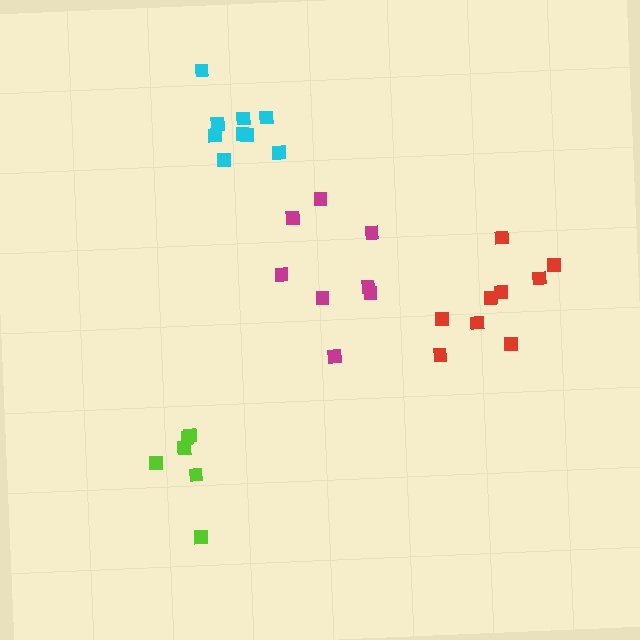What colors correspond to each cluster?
The clusters are colored: magenta, red, cyan, lime.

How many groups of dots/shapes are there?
There are 4 groups.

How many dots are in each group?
Group 1: 8 dots, Group 2: 9 dots, Group 3: 9 dots, Group 4: 6 dots (32 total).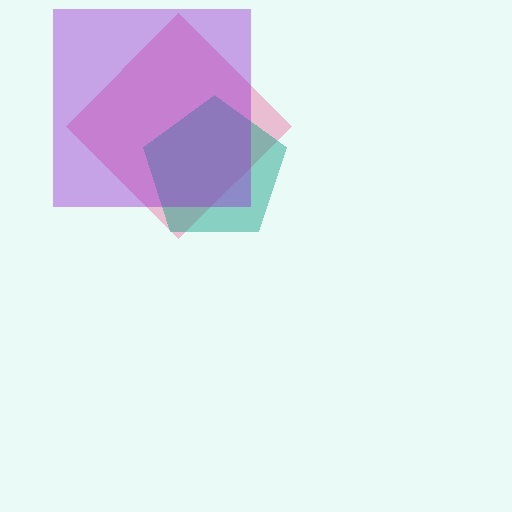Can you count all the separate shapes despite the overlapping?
Yes, there are 3 separate shapes.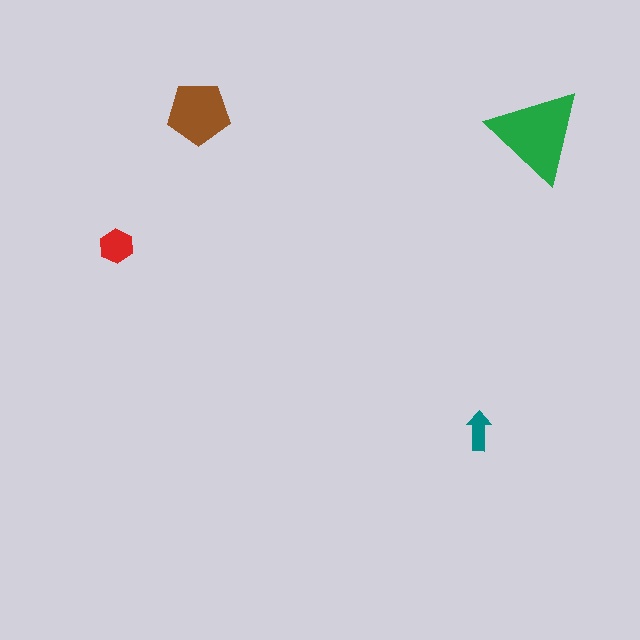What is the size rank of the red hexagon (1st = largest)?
3rd.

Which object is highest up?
The brown pentagon is topmost.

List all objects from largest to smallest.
The green triangle, the brown pentagon, the red hexagon, the teal arrow.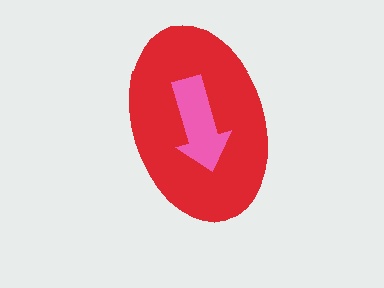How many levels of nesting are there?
2.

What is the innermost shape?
The pink arrow.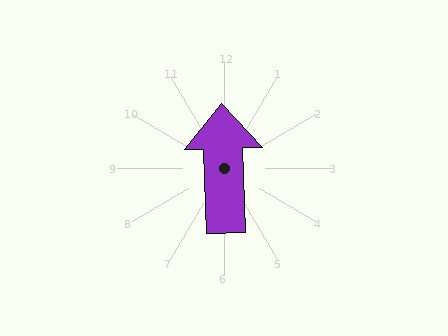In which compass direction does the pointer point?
North.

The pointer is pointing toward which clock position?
Roughly 12 o'clock.